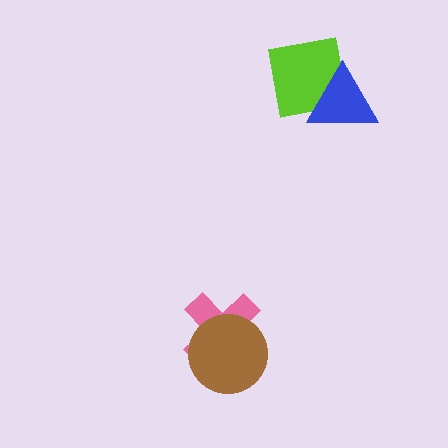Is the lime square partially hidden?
Yes, it is partially covered by another shape.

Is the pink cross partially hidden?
Yes, it is partially covered by another shape.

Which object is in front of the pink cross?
The brown circle is in front of the pink cross.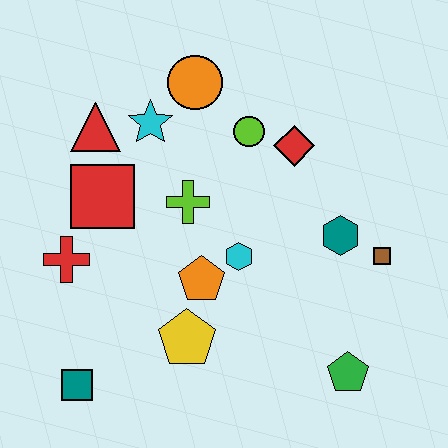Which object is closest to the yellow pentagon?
The orange pentagon is closest to the yellow pentagon.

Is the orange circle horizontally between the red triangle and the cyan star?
No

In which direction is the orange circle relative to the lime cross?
The orange circle is above the lime cross.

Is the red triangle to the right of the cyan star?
No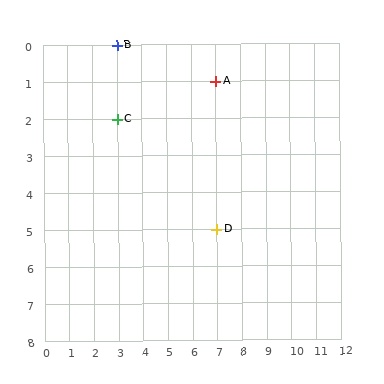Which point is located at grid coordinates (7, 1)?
Point A is at (7, 1).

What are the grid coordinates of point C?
Point C is at grid coordinates (3, 2).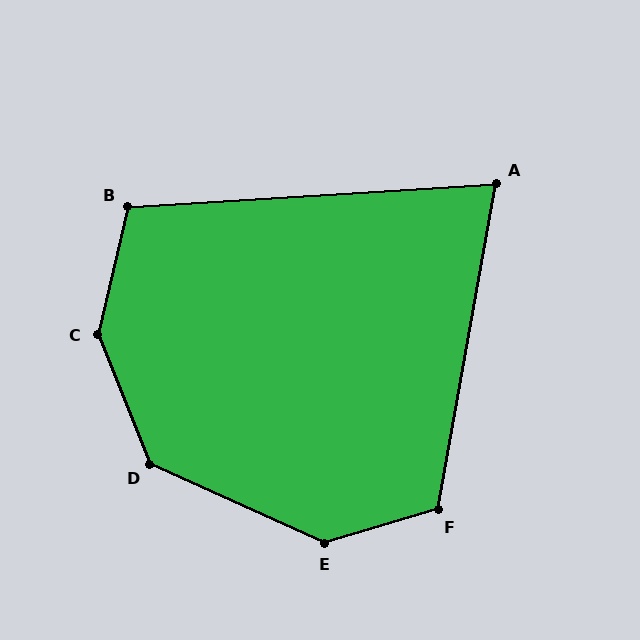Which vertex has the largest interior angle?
C, at approximately 145 degrees.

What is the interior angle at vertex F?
Approximately 117 degrees (obtuse).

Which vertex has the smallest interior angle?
A, at approximately 76 degrees.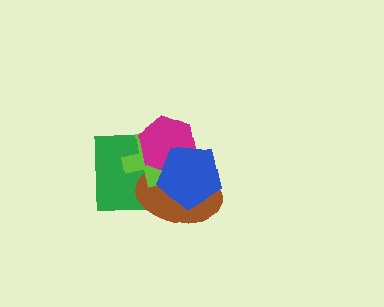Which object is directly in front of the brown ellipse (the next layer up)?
The lime cross is directly in front of the brown ellipse.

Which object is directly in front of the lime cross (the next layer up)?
The magenta hexagon is directly in front of the lime cross.